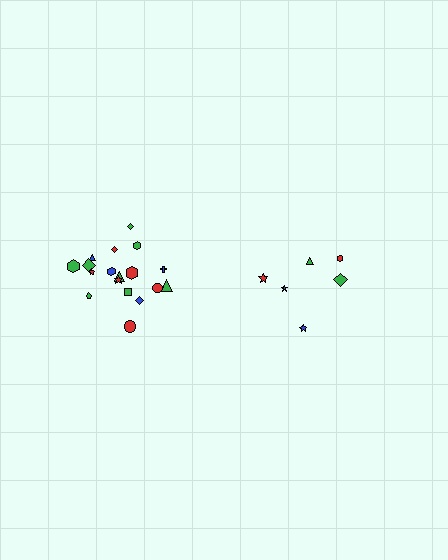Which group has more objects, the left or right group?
The left group.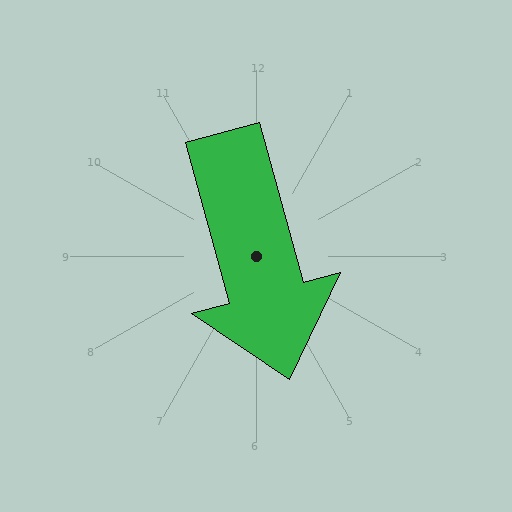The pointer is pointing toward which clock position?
Roughly 5 o'clock.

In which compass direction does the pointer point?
South.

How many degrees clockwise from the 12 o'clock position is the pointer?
Approximately 165 degrees.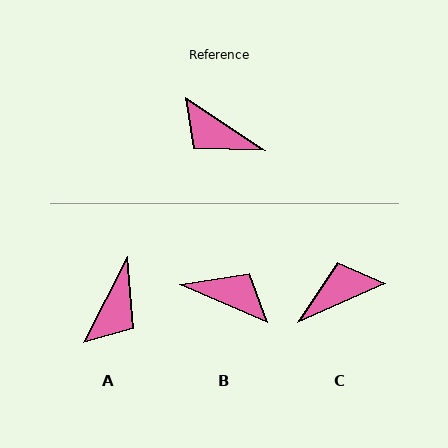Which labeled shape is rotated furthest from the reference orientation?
B, about 170 degrees away.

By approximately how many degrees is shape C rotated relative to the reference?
Approximately 123 degrees clockwise.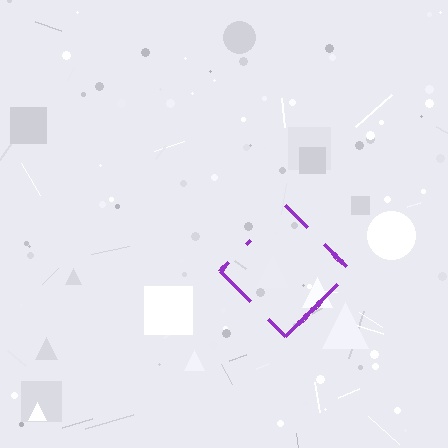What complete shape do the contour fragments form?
The contour fragments form a diamond.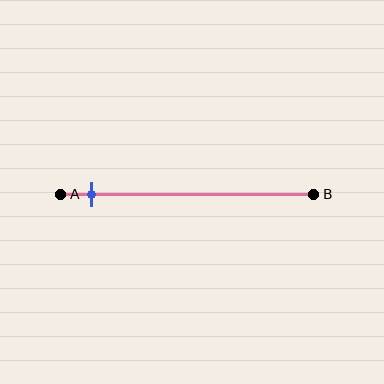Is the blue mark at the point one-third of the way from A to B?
No, the mark is at about 10% from A, not at the 33% one-third point.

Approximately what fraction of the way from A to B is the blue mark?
The blue mark is approximately 10% of the way from A to B.